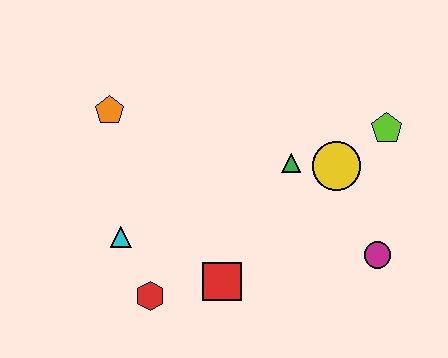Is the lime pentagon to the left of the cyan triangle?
No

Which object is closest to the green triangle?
The yellow circle is closest to the green triangle.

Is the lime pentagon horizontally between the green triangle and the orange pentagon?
No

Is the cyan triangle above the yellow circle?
No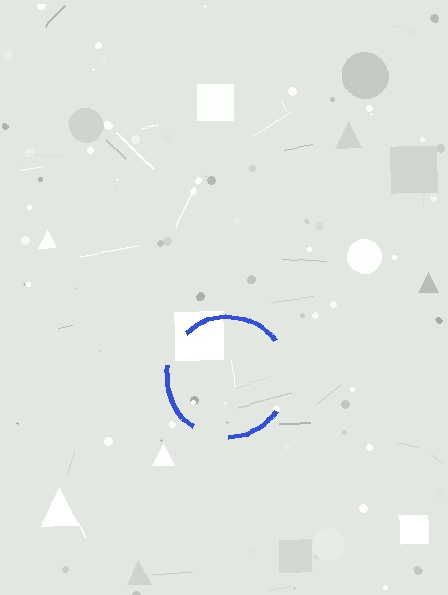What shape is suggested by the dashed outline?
The dashed outline suggests a circle.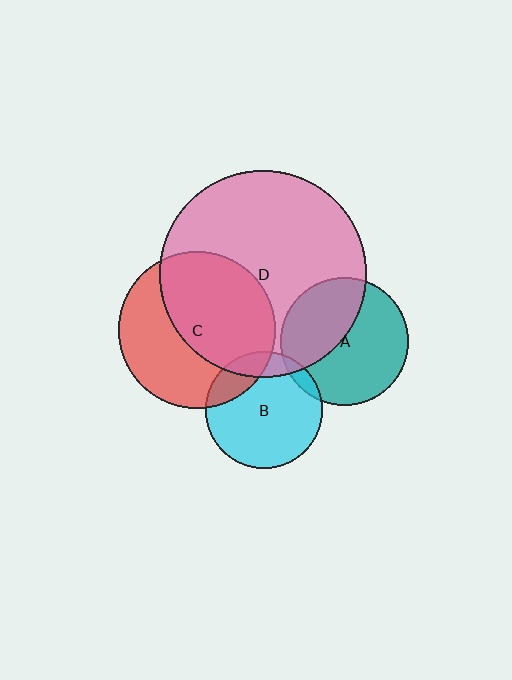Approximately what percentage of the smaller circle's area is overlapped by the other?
Approximately 20%.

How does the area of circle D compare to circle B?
Approximately 3.1 times.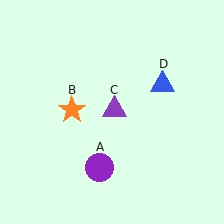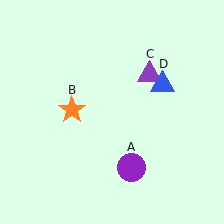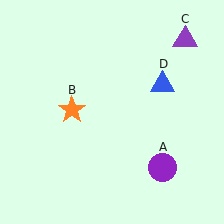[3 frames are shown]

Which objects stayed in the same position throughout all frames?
Orange star (object B) and blue triangle (object D) remained stationary.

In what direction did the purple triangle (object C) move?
The purple triangle (object C) moved up and to the right.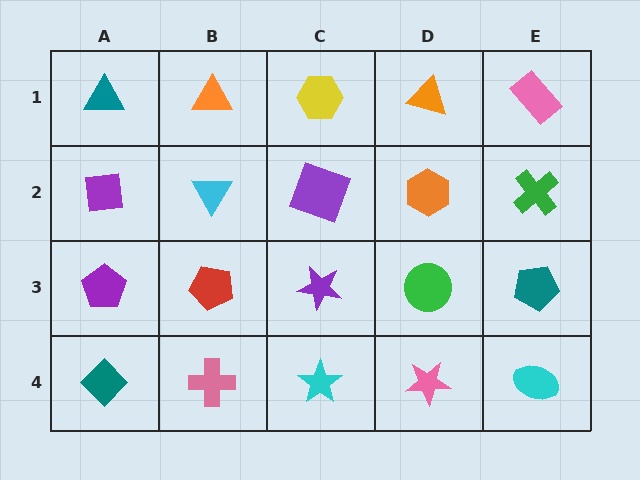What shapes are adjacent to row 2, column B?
An orange triangle (row 1, column B), a red pentagon (row 3, column B), a purple square (row 2, column A), a purple square (row 2, column C).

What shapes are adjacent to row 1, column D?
An orange hexagon (row 2, column D), a yellow hexagon (row 1, column C), a pink rectangle (row 1, column E).